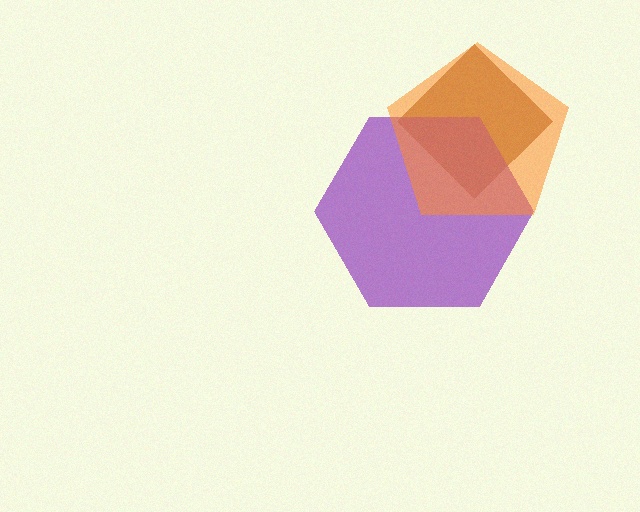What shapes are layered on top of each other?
The layered shapes are: a brown diamond, a purple hexagon, an orange pentagon.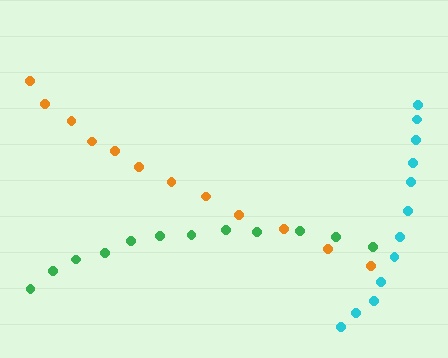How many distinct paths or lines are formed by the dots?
There are 3 distinct paths.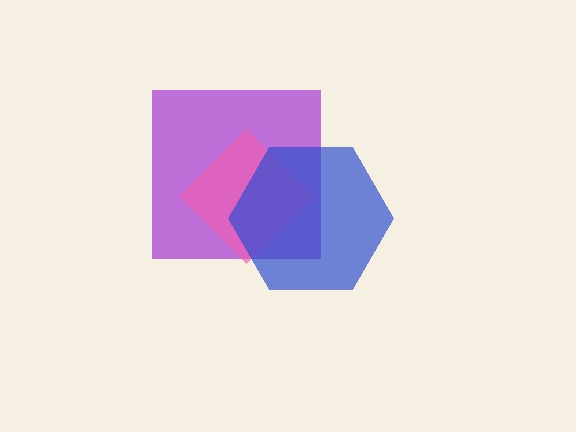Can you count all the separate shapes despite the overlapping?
Yes, there are 3 separate shapes.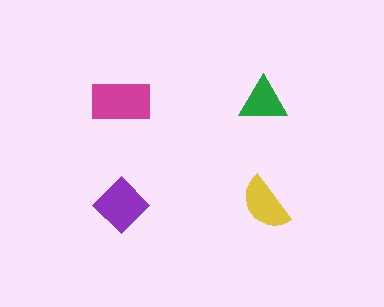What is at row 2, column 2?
A yellow semicircle.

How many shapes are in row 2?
2 shapes.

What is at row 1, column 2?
A green triangle.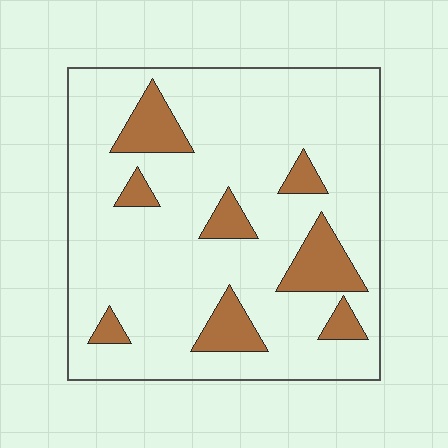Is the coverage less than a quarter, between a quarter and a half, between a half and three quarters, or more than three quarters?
Less than a quarter.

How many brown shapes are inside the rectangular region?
8.